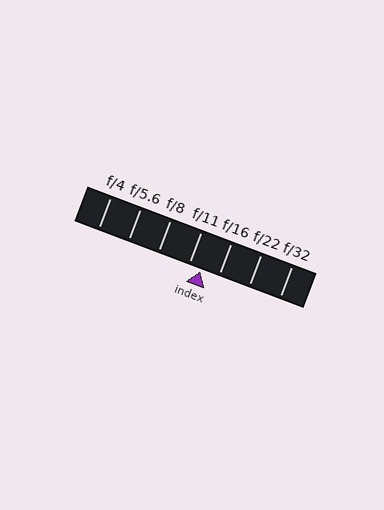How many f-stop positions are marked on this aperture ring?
There are 7 f-stop positions marked.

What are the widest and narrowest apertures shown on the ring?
The widest aperture shown is f/4 and the narrowest is f/32.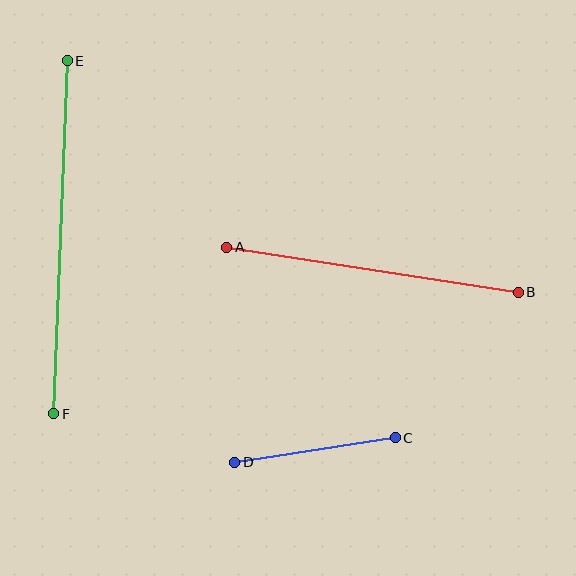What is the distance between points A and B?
The distance is approximately 295 pixels.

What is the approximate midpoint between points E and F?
The midpoint is at approximately (60, 237) pixels.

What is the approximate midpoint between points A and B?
The midpoint is at approximately (373, 270) pixels.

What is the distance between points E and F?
The distance is approximately 353 pixels.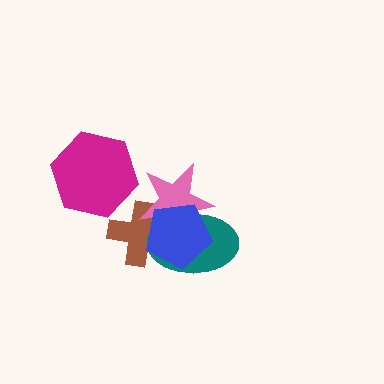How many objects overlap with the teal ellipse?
3 objects overlap with the teal ellipse.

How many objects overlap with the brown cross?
3 objects overlap with the brown cross.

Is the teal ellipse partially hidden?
Yes, it is partially covered by another shape.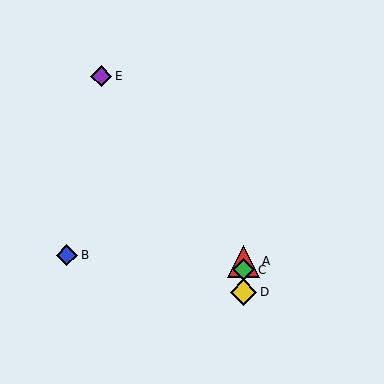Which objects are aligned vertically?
Objects A, C, D are aligned vertically.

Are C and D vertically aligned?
Yes, both are at x≈244.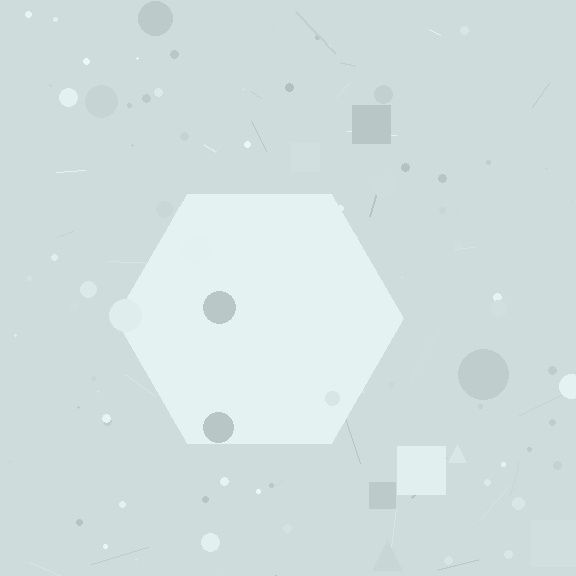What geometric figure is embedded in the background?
A hexagon is embedded in the background.